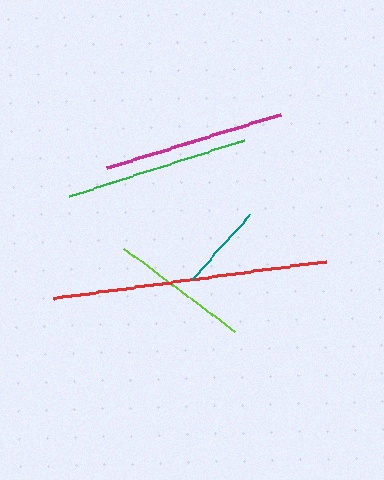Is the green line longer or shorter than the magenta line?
The green line is longer than the magenta line.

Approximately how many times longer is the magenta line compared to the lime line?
The magenta line is approximately 1.3 times the length of the lime line.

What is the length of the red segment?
The red segment is approximately 275 pixels long.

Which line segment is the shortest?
The teal line is the shortest at approximately 86 pixels.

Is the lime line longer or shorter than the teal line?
The lime line is longer than the teal line.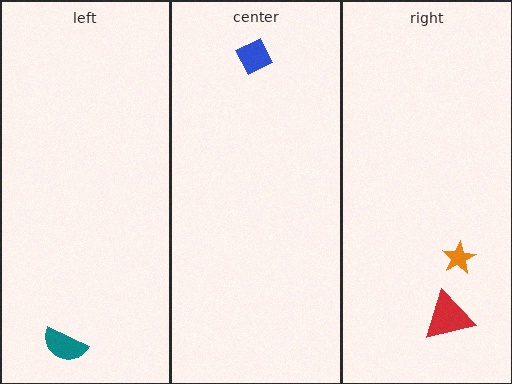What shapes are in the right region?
The red triangle, the orange star.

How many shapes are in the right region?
2.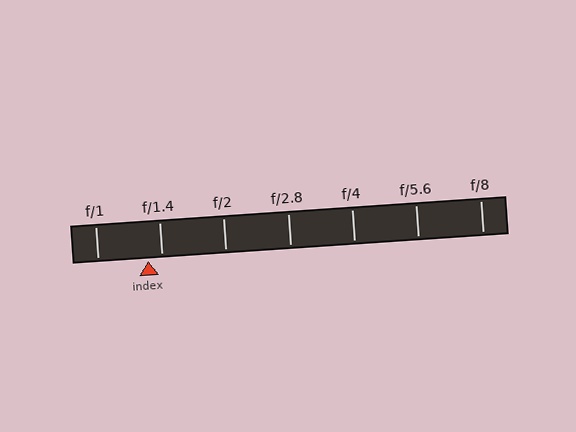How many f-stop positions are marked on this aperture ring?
There are 7 f-stop positions marked.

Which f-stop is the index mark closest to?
The index mark is closest to f/1.4.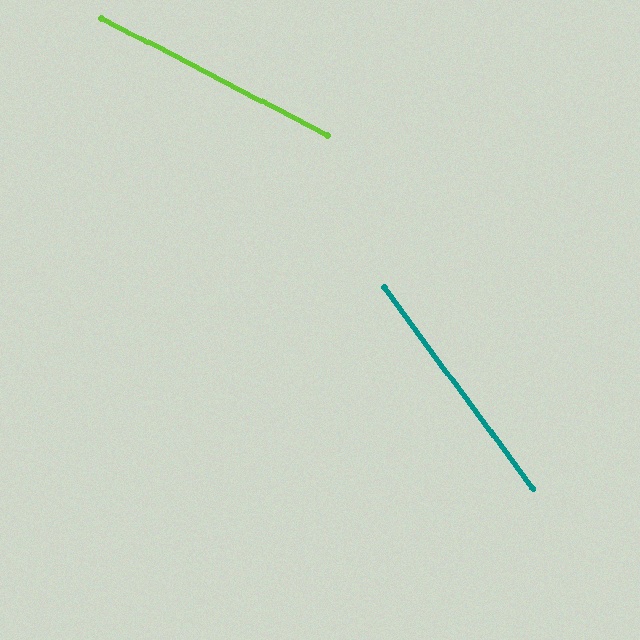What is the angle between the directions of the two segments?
Approximately 26 degrees.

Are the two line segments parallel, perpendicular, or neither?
Neither parallel nor perpendicular — they differ by about 26°.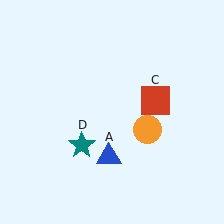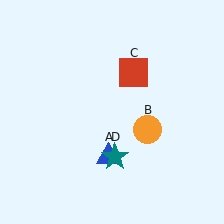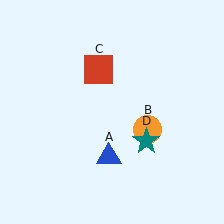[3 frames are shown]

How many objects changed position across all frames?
2 objects changed position: red square (object C), teal star (object D).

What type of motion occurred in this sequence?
The red square (object C), teal star (object D) rotated counterclockwise around the center of the scene.